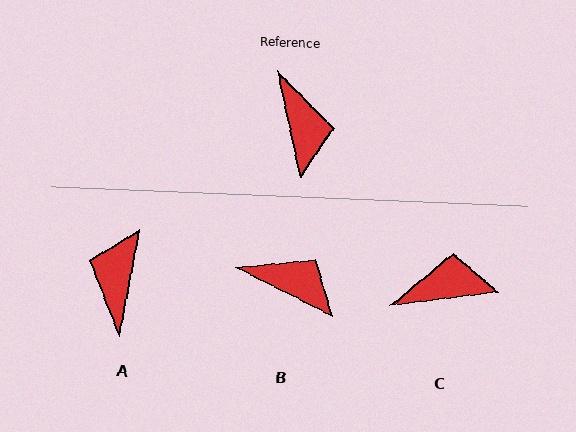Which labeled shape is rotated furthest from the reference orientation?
A, about 157 degrees away.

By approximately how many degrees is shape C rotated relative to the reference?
Approximately 85 degrees counter-clockwise.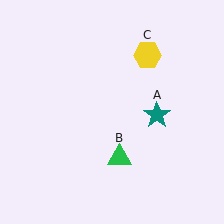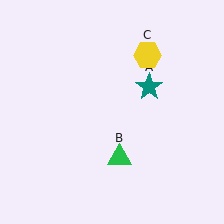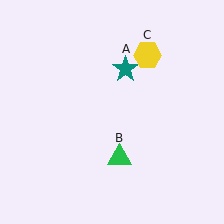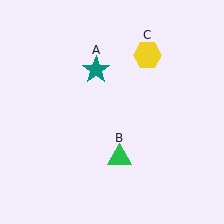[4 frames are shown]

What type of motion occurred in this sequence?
The teal star (object A) rotated counterclockwise around the center of the scene.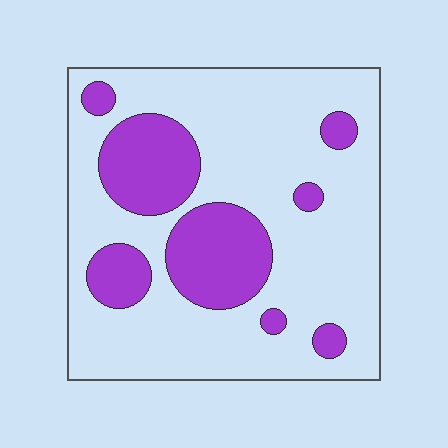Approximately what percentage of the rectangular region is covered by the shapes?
Approximately 25%.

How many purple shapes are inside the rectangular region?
8.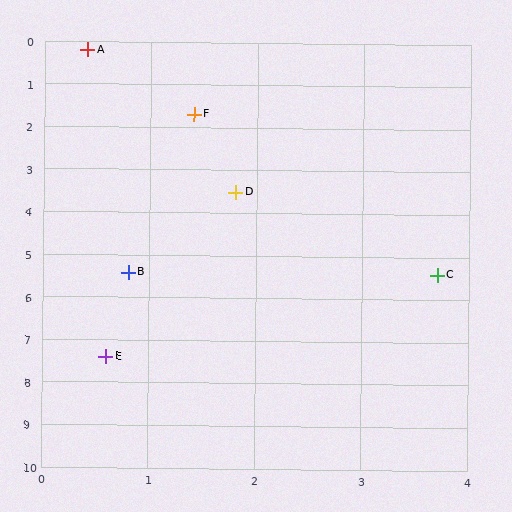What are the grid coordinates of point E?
Point E is at approximately (0.6, 7.4).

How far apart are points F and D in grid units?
Points F and D are about 1.8 grid units apart.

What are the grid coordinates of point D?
Point D is at approximately (1.8, 3.5).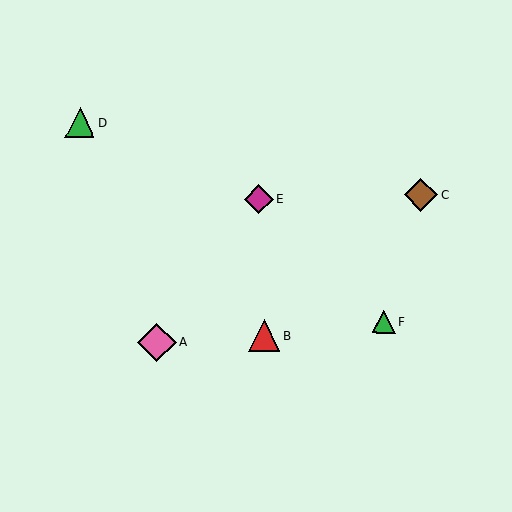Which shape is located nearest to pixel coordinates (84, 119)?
The green triangle (labeled D) at (80, 123) is nearest to that location.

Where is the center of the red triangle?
The center of the red triangle is at (264, 336).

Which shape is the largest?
The pink diamond (labeled A) is the largest.